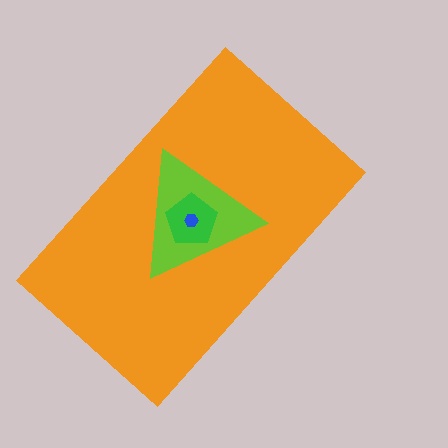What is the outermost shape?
The orange rectangle.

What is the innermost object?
The blue hexagon.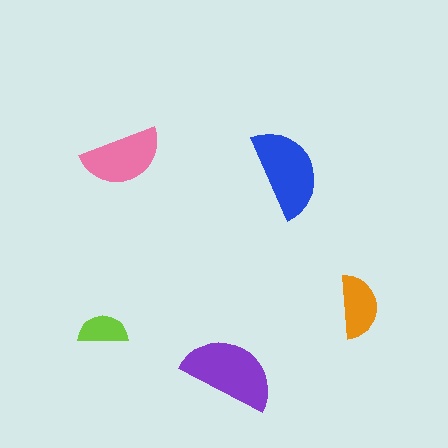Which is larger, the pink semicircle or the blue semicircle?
The blue one.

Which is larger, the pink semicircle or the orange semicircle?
The pink one.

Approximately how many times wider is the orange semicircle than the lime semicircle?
About 1.5 times wider.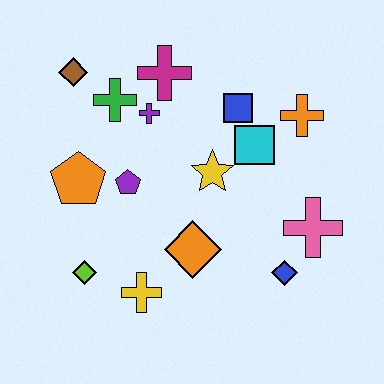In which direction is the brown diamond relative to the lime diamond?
The brown diamond is above the lime diamond.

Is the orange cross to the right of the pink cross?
No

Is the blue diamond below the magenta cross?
Yes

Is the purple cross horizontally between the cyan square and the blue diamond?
No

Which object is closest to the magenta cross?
The purple cross is closest to the magenta cross.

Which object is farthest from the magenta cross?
The blue diamond is farthest from the magenta cross.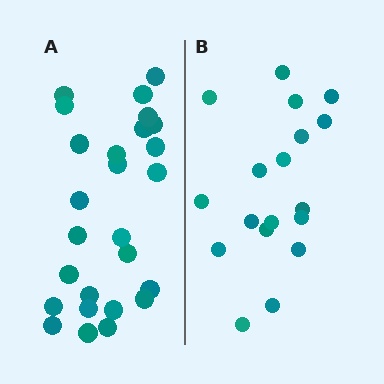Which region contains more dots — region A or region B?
Region A (the left region) has more dots.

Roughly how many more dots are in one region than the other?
Region A has roughly 8 or so more dots than region B.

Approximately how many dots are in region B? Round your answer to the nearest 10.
About 20 dots. (The exact count is 18, which rounds to 20.)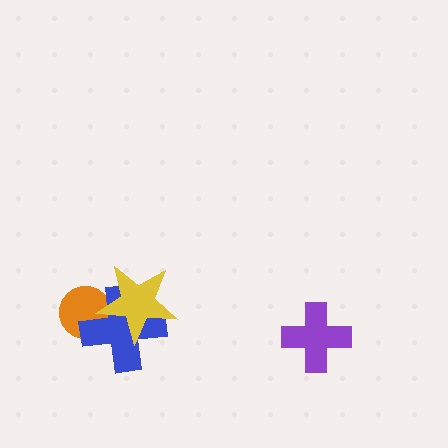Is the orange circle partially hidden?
Yes, it is partially covered by another shape.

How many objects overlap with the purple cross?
0 objects overlap with the purple cross.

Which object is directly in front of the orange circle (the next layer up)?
The blue cross is directly in front of the orange circle.